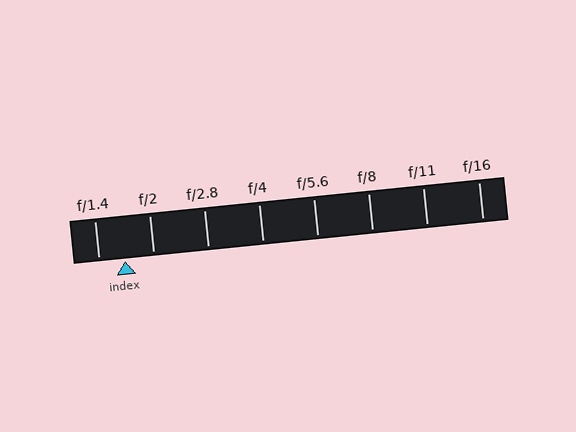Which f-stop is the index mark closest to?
The index mark is closest to f/1.4.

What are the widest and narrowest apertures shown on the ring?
The widest aperture shown is f/1.4 and the narrowest is f/16.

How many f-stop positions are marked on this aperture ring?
There are 8 f-stop positions marked.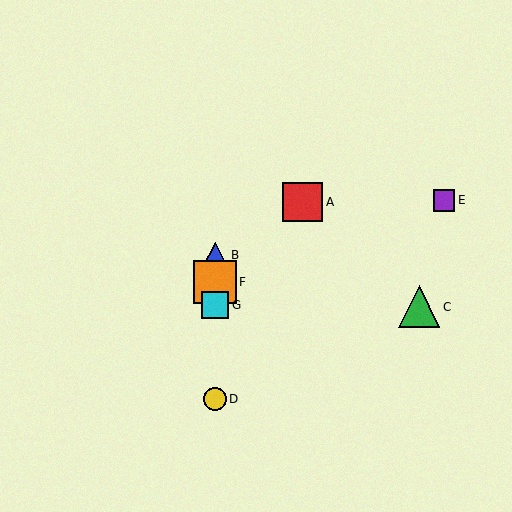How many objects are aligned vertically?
4 objects (B, D, F, G) are aligned vertically.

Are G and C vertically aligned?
No, G is at x≈215 and C is at x≈419.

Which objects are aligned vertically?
Objects B, D, F, G are aligned vertically.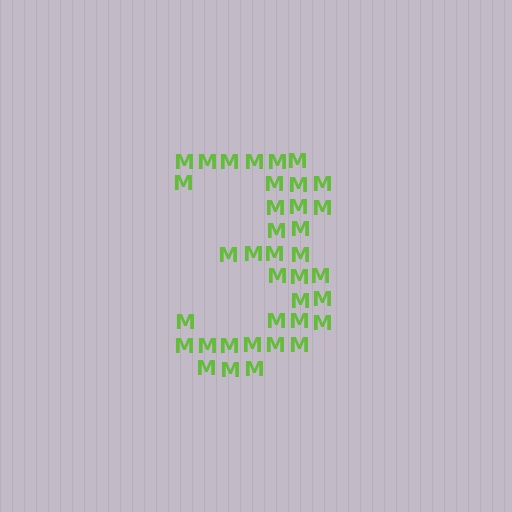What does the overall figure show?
The overall figure shows the digit 3.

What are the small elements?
The small elements are letter M's.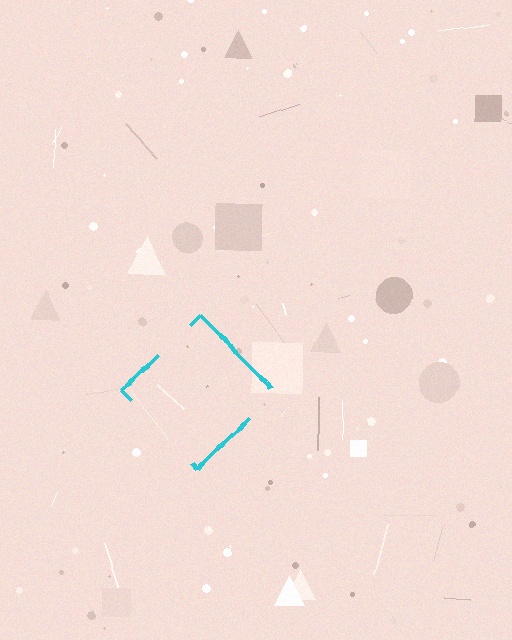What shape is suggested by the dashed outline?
The dashed outline suggests a diamond.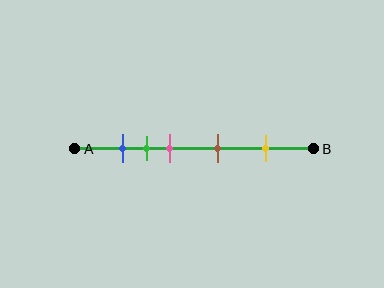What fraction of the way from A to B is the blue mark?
The blue mark is approximately 20% (0.2) of the way from A to B.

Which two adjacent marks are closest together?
The blue and green marks are the closest adjacent pair.